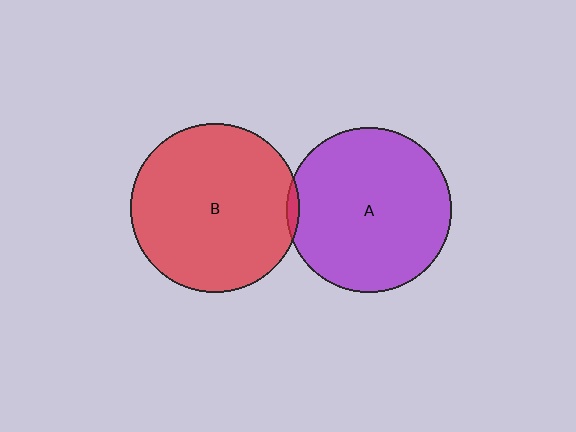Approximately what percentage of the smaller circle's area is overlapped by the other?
Approximately 5%.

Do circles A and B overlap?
Yes.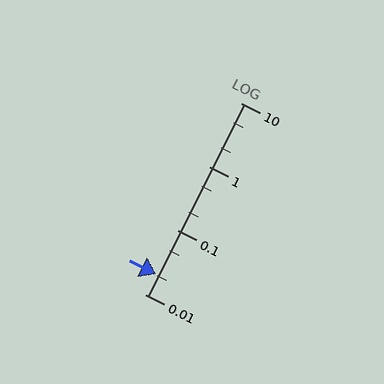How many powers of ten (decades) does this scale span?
The scale spans 3 decades, from 0.01 to 10.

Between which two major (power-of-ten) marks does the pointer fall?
The pointer is between 0.01 and 0.1.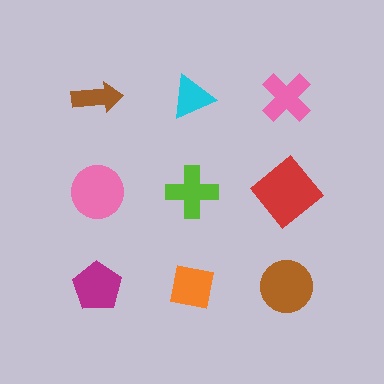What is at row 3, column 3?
A brown circle.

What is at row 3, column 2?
An orange square.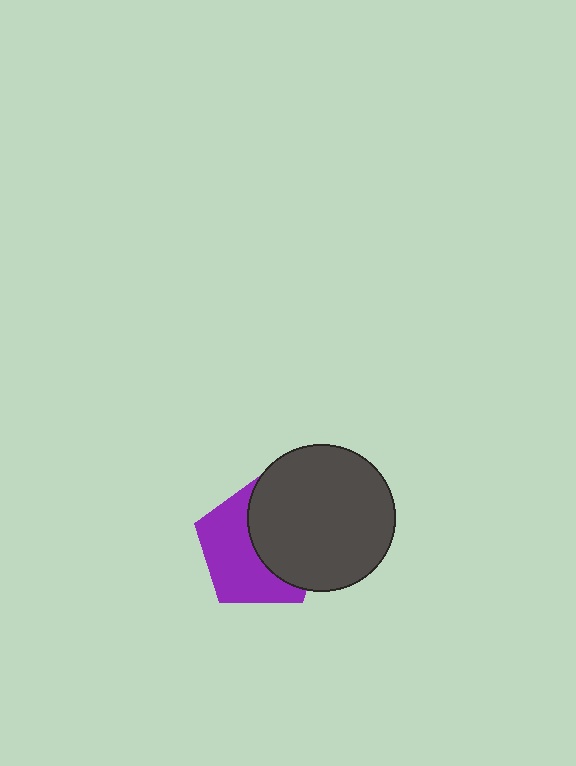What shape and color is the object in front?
The object in front is a dark gray circle.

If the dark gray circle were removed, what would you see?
You would see the complete purple pentagon.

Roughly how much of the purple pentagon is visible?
About half of it is visible (roughly 52%).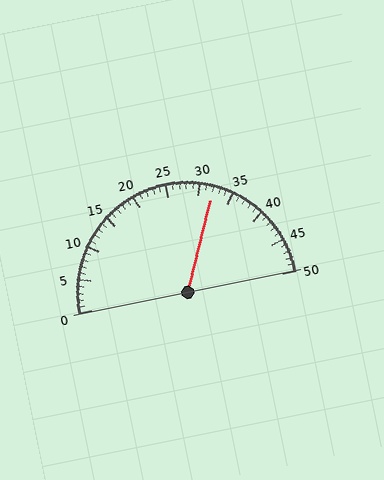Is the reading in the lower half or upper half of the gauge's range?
The reading is in the upper half of the range (0 to 50).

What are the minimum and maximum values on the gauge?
The gauge ranges from 0 to 50.